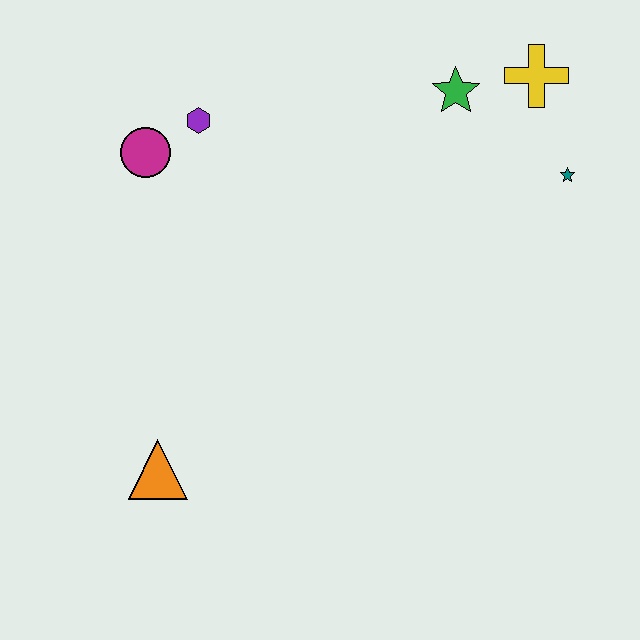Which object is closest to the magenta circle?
The purple hexagon is closest to the magenta circle.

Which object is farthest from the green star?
The orange triangle is farthest from the green star.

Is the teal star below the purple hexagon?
Yes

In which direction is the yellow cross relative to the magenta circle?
The yellow cross is to the right of the magenta circle.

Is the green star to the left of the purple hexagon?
No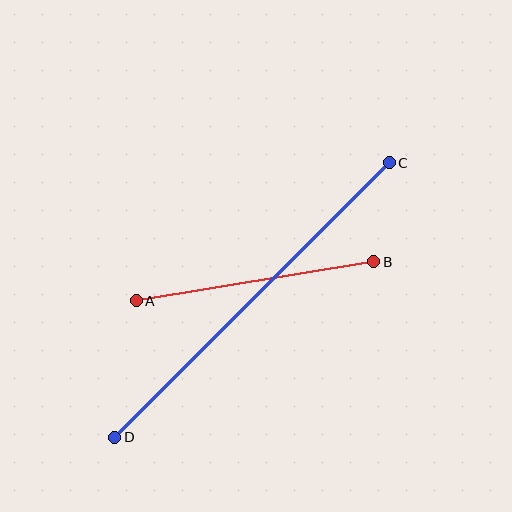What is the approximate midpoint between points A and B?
The midpoint is at approximately (255, 281) pixels.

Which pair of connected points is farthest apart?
Points C and D are farthest apart.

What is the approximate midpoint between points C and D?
The midpoint is at approximately (252, 300) pixels.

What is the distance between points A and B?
The distance is approximately 241 pixels.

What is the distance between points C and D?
The distance is approximately 388 pixels.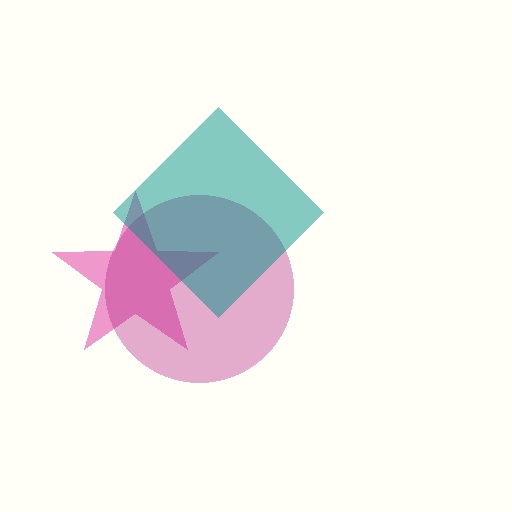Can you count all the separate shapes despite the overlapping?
Yes, there are 3 separate shapes.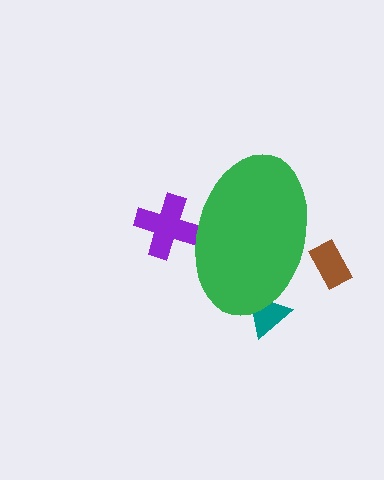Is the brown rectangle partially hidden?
Yes, the brown rectangle is partially hidden behind the green ellipse.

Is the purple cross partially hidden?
Yes, the purple cross is partially hidden behind the green ellipse.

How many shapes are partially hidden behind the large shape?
3 shapes are partially hidden.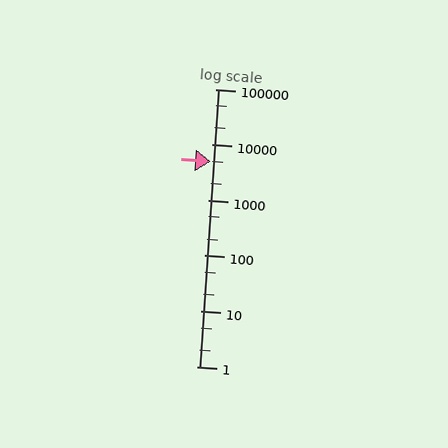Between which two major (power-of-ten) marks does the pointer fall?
The pointer is between 1000 and 10000.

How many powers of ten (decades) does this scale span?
The scale spans 5 decades, from 1 to 100000.